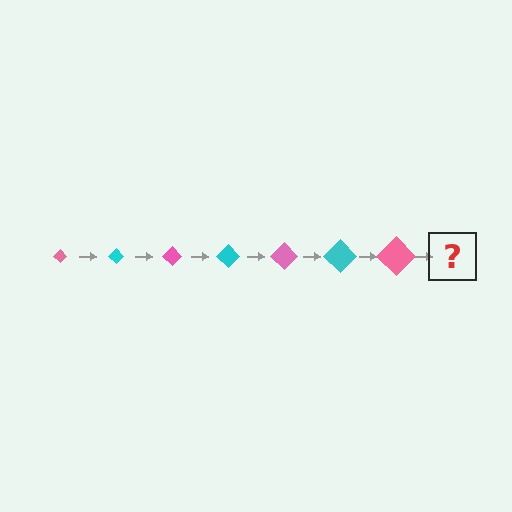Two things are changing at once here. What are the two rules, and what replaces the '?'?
The two rules are that the diamond grows larger each step and the color cycles through pink and cyan. The '?' should be a cyan diamond, larger than the previous one.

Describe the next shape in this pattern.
It should be a cyan diamond, larger than the previous one.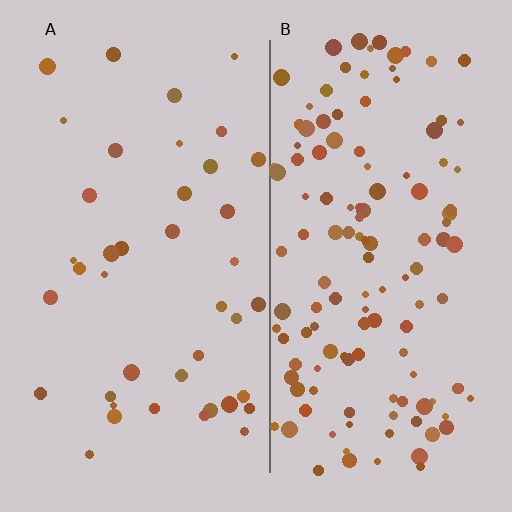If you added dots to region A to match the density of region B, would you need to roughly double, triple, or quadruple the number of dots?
Approximately triple.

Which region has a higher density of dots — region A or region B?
B (the right).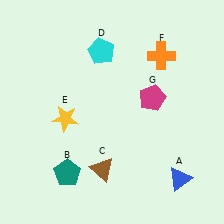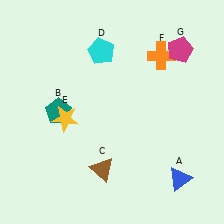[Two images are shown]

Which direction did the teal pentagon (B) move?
The teal pentagon (B) moved up.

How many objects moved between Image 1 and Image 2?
2 objects moved between the two images.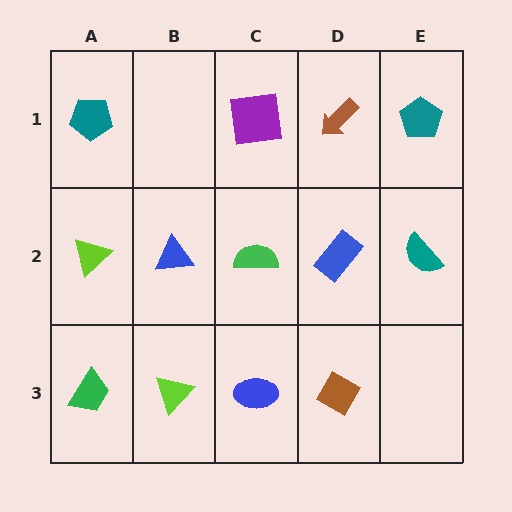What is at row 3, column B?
A lime triangle.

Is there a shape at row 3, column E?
No, that cell is empty.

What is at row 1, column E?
A teal pentagon.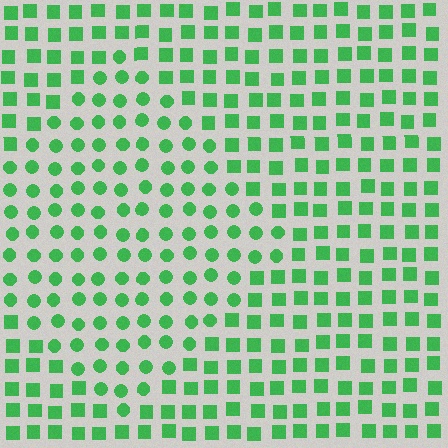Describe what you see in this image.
The image is filled with small green elements arranged in a uniform grid. A diamond-shaped region contains circles, while the surrounding area contains squares. The boundary is defined purely by the change in element shape.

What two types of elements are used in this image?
The image uses circles inside the diamond region and squares outside it.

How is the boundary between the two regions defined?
The boundary is defined by a change in element shape: circles inside vs. squares outside. All elements share the same color and spacing.